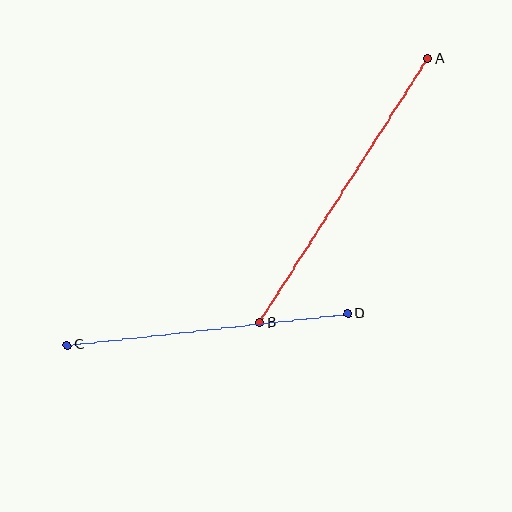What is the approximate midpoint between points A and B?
The midpoint is at approximately (344, 191) pixels.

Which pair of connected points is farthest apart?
Points A and B are farthest apart.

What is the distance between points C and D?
The distance is approximately 282 pixels.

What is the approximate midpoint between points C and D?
The midpoint is at approximately (207, 329) pixels.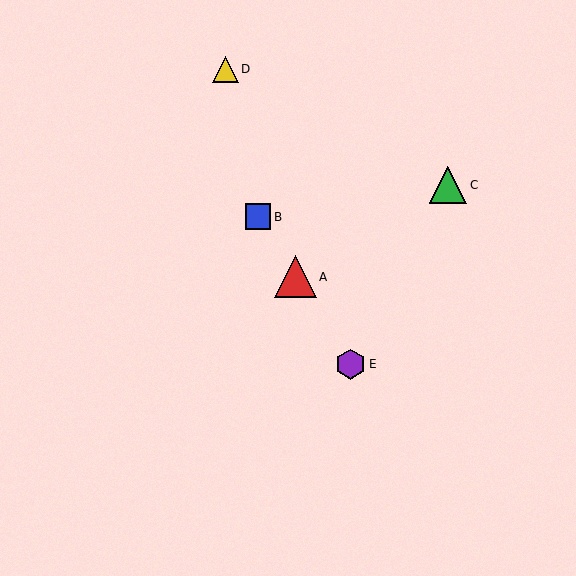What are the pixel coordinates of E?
Object E is at (351, 364).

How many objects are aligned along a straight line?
3 objects (A, B, E) are aligned along a straight line.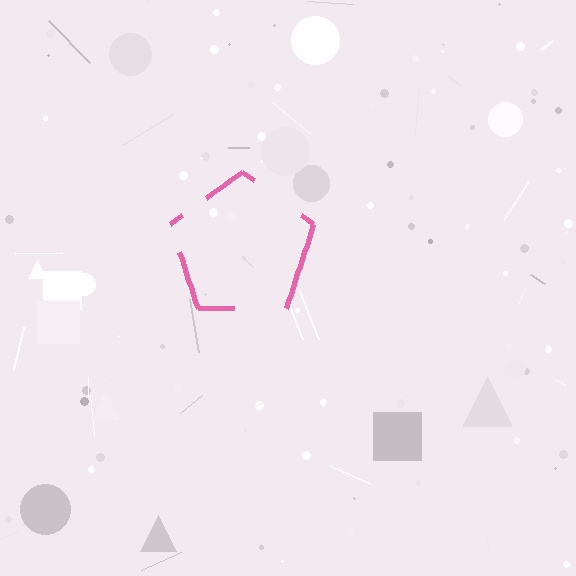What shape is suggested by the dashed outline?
The dashed outline suggests a pentagon.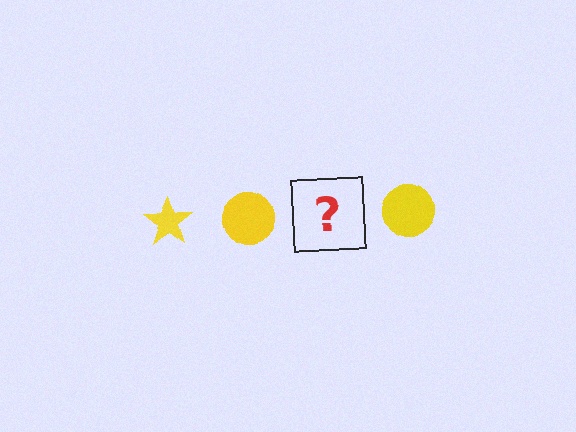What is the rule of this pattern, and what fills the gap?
The rule is that the pattern cycles through star, circle shapes in yellow. The gap should be filled with a yellow star.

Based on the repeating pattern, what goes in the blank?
The blank should be a yellow star.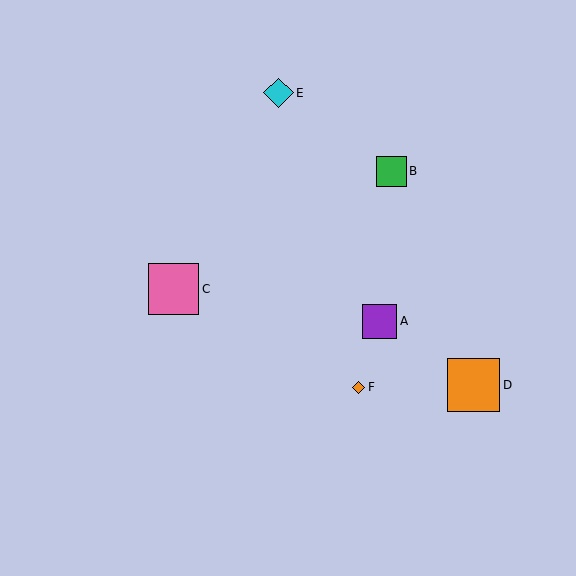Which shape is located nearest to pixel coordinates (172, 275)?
The pink square (labeled C) at (174, 289) is nearest to that location.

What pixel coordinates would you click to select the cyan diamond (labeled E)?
Click at (279, 93) to select the cyan diamond E.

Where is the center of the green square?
The center of the green square is at (391, 171).